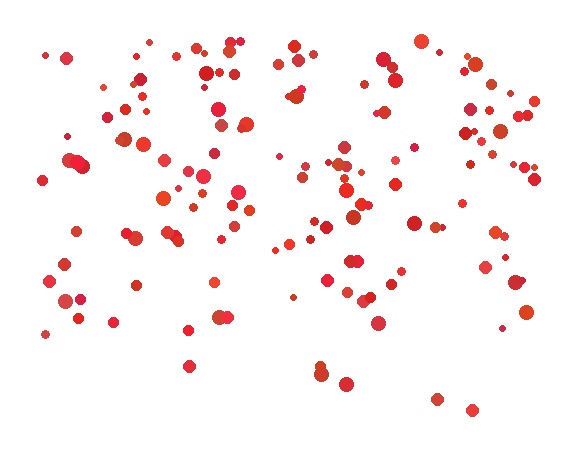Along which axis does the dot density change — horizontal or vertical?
Vertical.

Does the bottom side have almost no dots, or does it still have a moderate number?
Still a moderate number, just noticeably fewer than the top.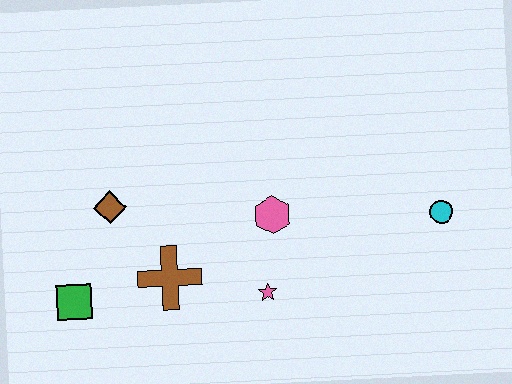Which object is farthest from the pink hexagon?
The green square is farthest from the pink hexagon.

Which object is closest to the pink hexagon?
The pink star is closest to the pink hexagon.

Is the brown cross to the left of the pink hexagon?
Yes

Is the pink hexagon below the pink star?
No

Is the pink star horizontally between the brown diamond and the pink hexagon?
Yes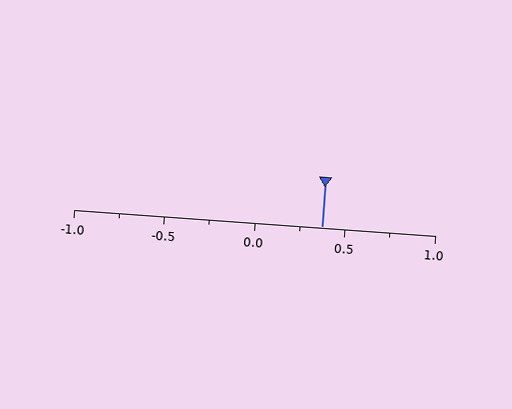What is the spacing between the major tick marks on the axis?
The major ticks are spaced 0.5 apart.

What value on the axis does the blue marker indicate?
The marker indicates approximately 0.38.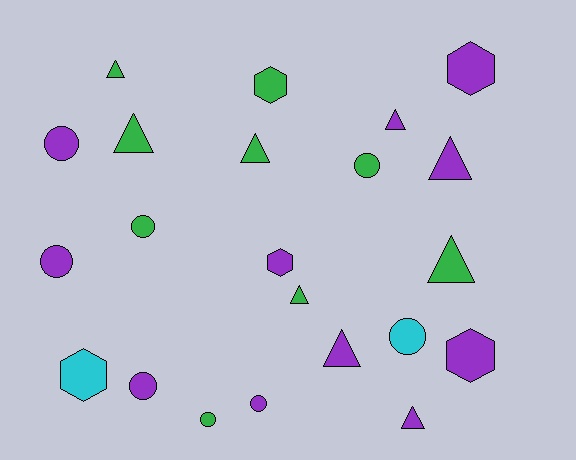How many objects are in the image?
There are 22 objects.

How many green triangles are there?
There are 5 green triangles.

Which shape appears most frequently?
Triangle, with 9 objects.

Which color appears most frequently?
Purple, with 11 objects.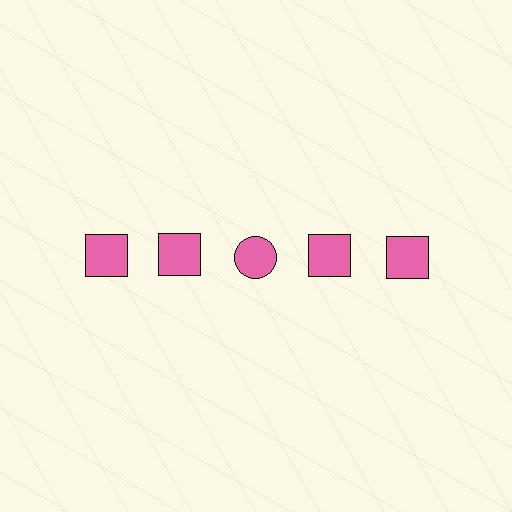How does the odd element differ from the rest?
It has a different shape: circle instead of square.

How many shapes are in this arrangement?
There are 5 shapes arranged in a grid pattern.